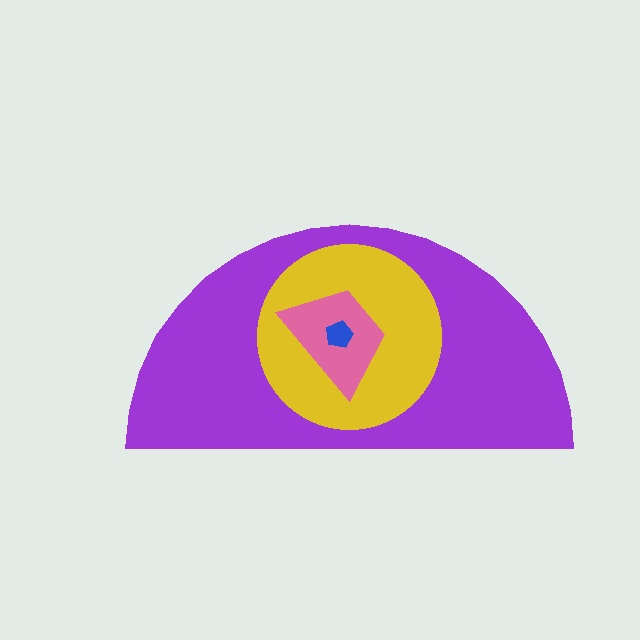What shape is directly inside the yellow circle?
The pink trapezoid.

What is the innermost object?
The blue pentagon.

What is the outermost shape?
The purple semicircle.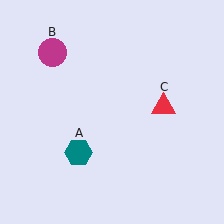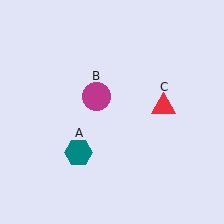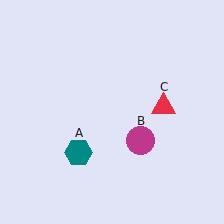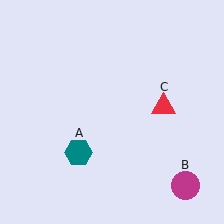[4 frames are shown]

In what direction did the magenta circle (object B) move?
The magenta circle (object B) moved down and to the right.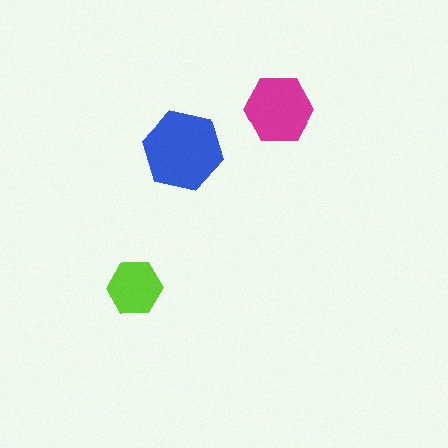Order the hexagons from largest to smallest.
the blue one, the magenta one, the lime one.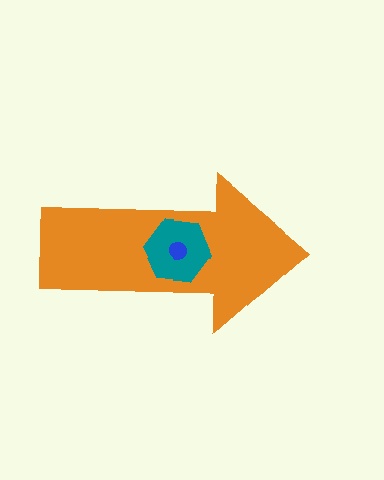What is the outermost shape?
The orange arrow.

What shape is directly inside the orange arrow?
The teal hexagon.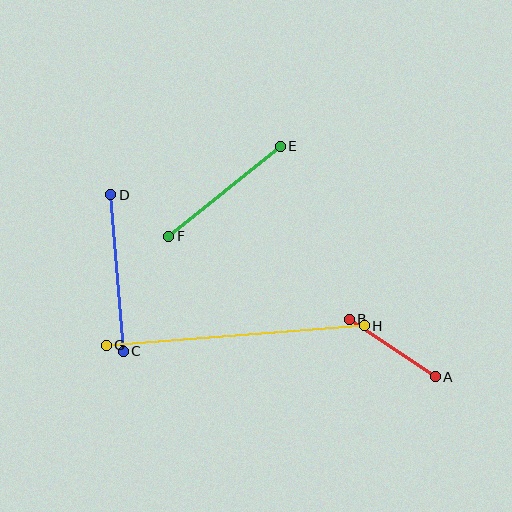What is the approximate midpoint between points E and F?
The midpoint is at approximately (225, 191) pixels.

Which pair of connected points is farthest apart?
Points G and H are farthest apart.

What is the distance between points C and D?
The distance is approximately 157 pixels.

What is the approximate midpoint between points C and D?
The midpoint is at approximately (117, 273) pixels.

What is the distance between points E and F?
The distance is approximately 143 pixels.